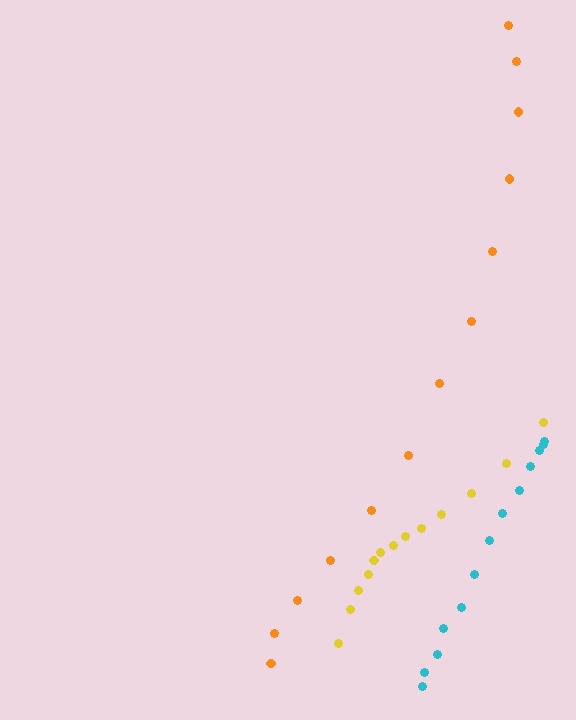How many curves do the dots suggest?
There are 3 distinct paths.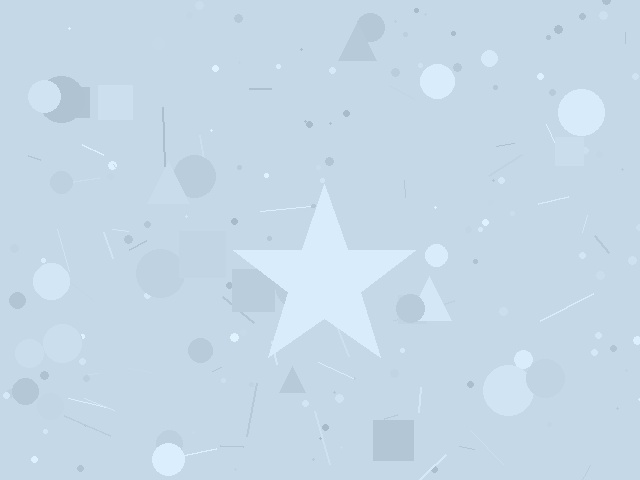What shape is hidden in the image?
A star is hidden in the image.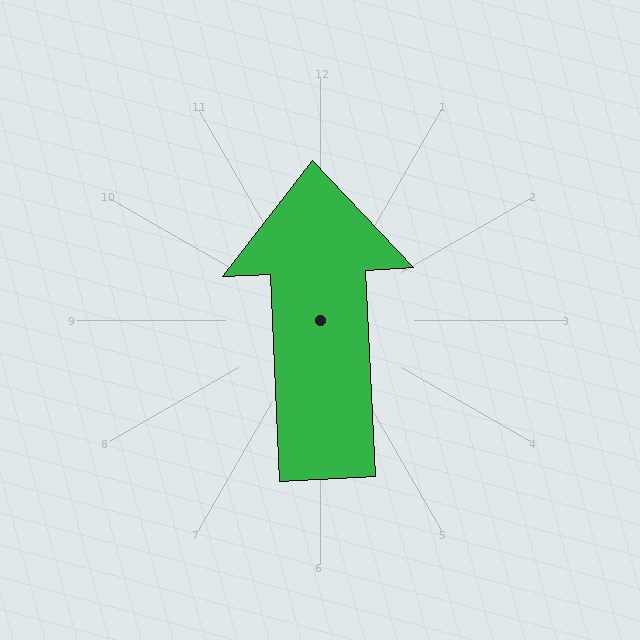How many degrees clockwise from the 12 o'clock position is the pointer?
Approximately 357 degrees.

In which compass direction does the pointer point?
North.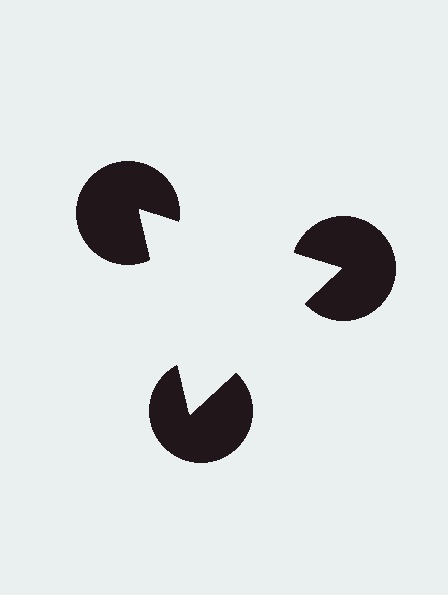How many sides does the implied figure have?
3 sides.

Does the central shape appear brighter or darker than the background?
It typically appears slightly brighter than the background, even though no actual brightness change is drawn.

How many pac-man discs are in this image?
There are 3 — one at each vertex of the illusory triangle.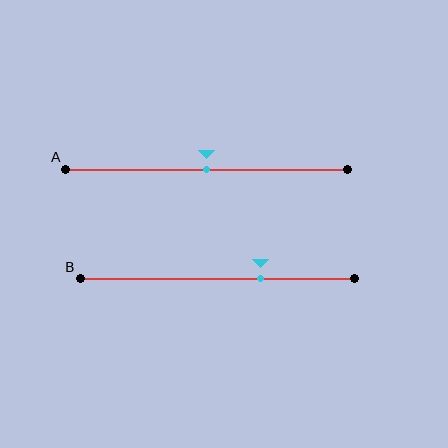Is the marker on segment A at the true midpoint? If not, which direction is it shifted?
Yes, the marker on segment A is at the true midpoint.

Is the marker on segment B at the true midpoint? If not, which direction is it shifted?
No, the marker on segment B is shifted to the right by about 16% of the segment length.